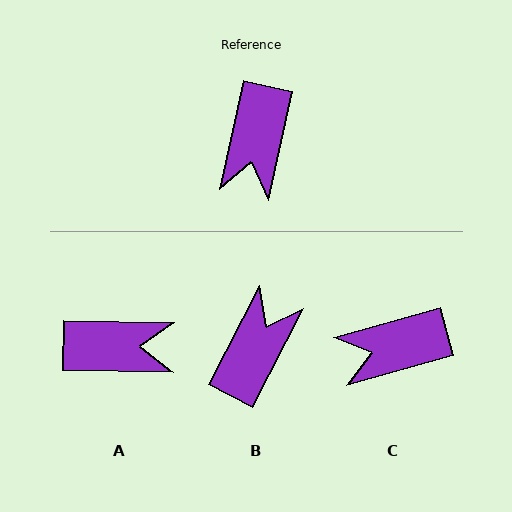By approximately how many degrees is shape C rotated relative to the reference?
Approximately 62 degrees clockwise.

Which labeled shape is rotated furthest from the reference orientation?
B, about 165 degrees away.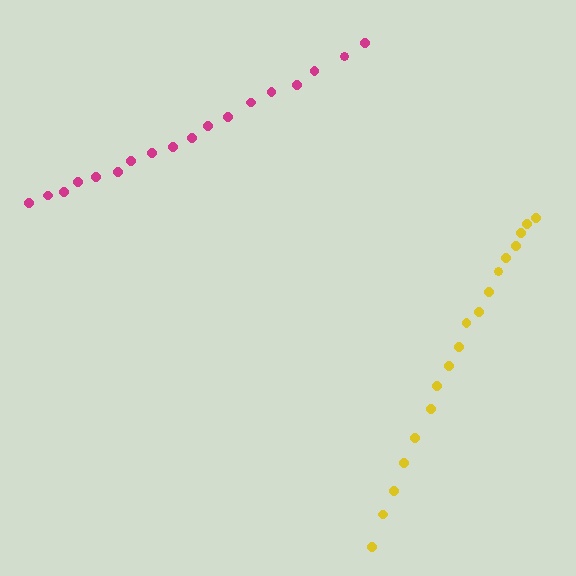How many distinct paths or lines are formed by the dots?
There are 2 distinct paths.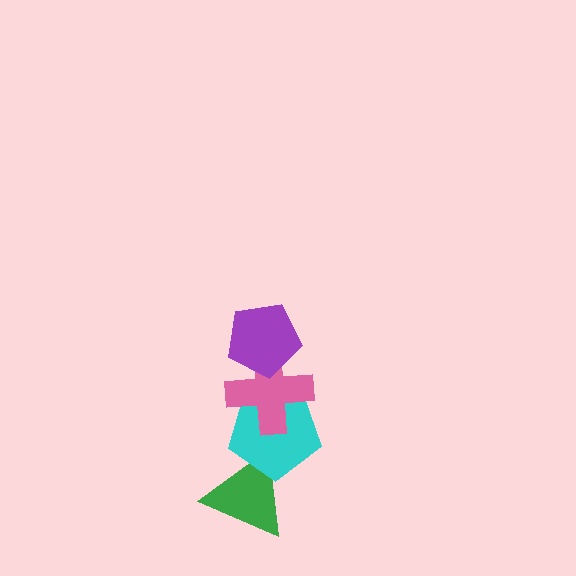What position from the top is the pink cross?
The pink cross is 2nd from the top.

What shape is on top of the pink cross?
The purple pentagon is on top of the pink cross.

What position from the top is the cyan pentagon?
The cyan pentagon is 3rd from the top.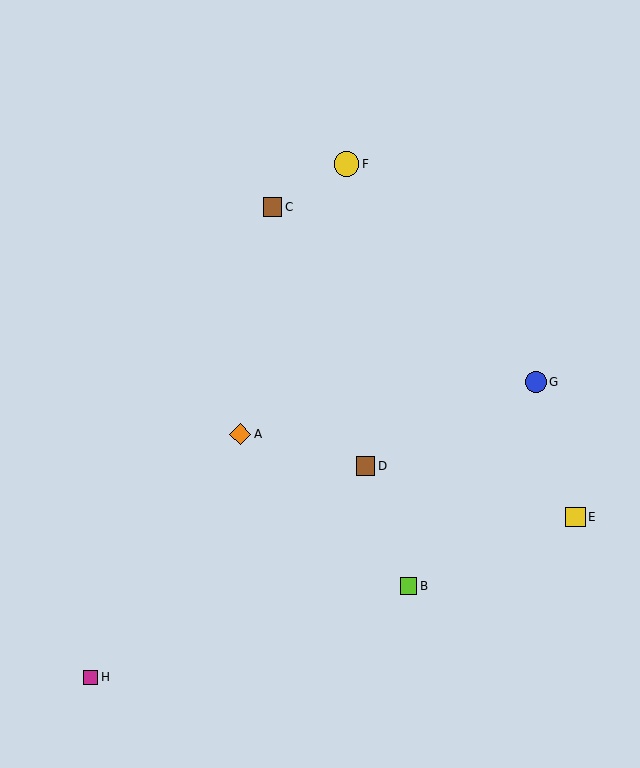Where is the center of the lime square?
The center of the lime square is at (408, 586).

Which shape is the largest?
The yellow circle (labeled F) is the largest.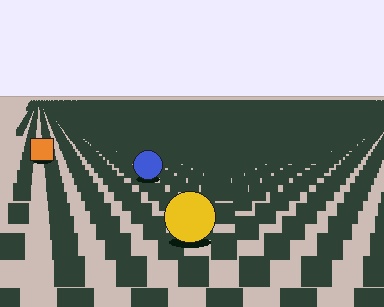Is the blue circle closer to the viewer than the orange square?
Yes. The blue circle is closer — you can tell from the texture gradient: the ground texture is coarser near it.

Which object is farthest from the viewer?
The orange square is farthest from the viewer. It appears smaller and the ground texture around it is denser.